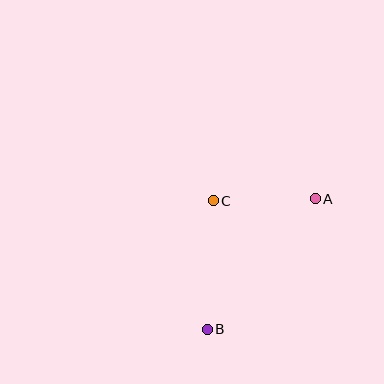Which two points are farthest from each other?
Points A and B are farthest from each other.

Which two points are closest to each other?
Points A and C are closest to each other.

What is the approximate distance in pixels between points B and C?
The distance between B and C is approximately 129 pixels.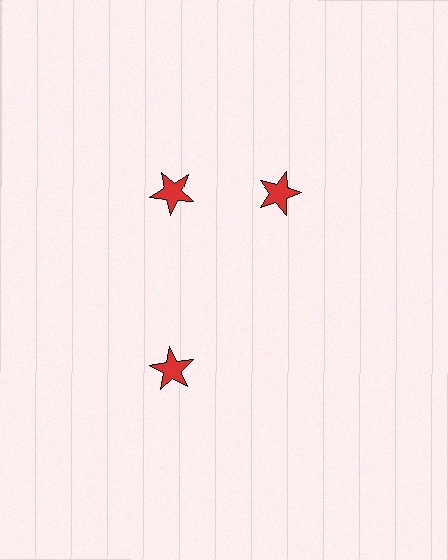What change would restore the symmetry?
The symmetry would be restored by rotating it back into even spacing with its neighbors so that all 3 stars sit at equal angles and equal distance from the center.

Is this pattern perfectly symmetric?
No. The 3 red stars are arranged in a ring, but one element near the 3 o'clock position is rotated out of alignment along the ring, breaking the 3-fold rotational symmetry.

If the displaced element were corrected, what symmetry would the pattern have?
It would have 3-fold rotational symmetry — the pattern would map onto itself every 120 degrees.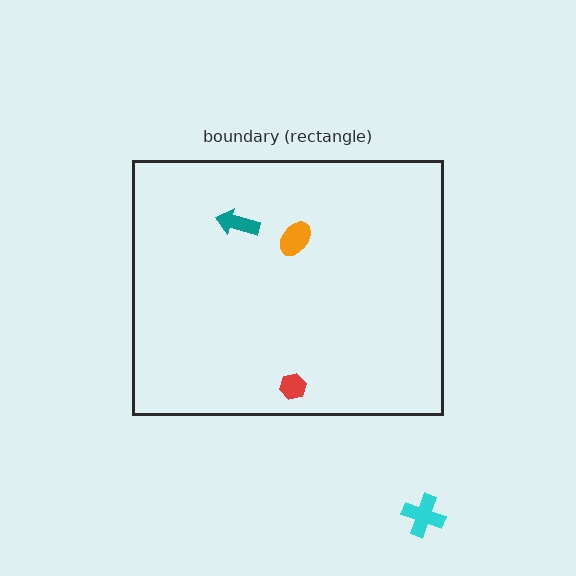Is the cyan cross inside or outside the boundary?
Outside.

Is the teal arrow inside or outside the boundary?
Inside.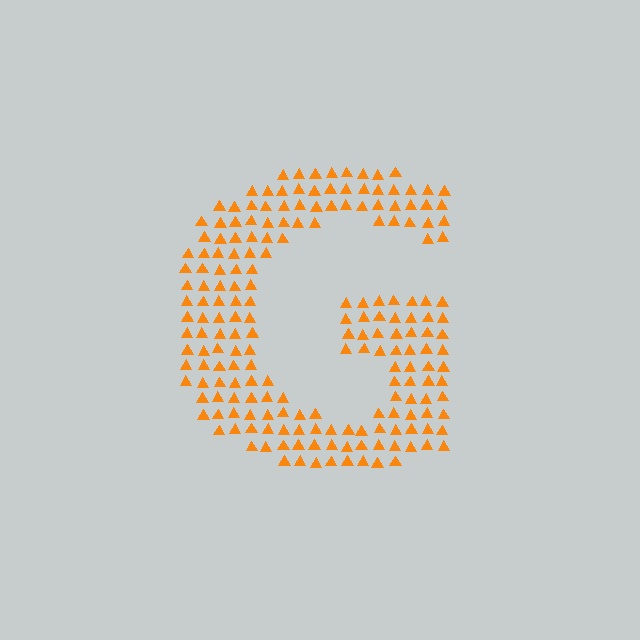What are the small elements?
The small elements are triangles.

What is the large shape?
The large shape is the letter G.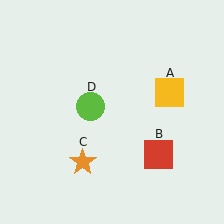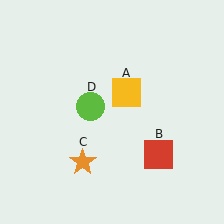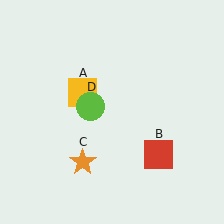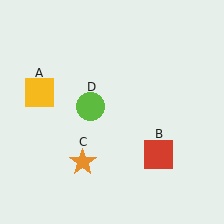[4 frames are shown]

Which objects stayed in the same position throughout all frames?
Red square (object B) and orange star (object C) and lime circle (object D) remained stationary.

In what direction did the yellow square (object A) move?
The yellow square (object A) moved left.